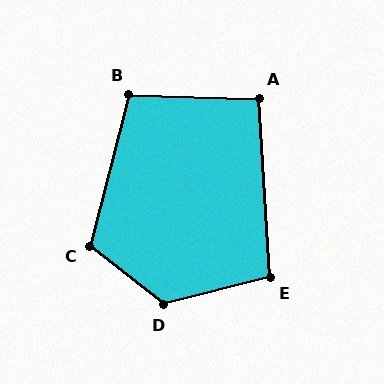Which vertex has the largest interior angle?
D, at approximately 128 degrees.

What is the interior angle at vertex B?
Approximately 103 degrees (obtuse).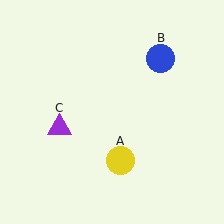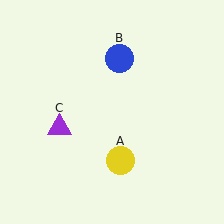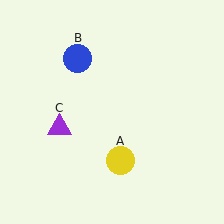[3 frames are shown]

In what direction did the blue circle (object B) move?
The blue circle (object B) moved left.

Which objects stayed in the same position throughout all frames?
Yellow circle (object A) and purple triangle (object C) remained stationary.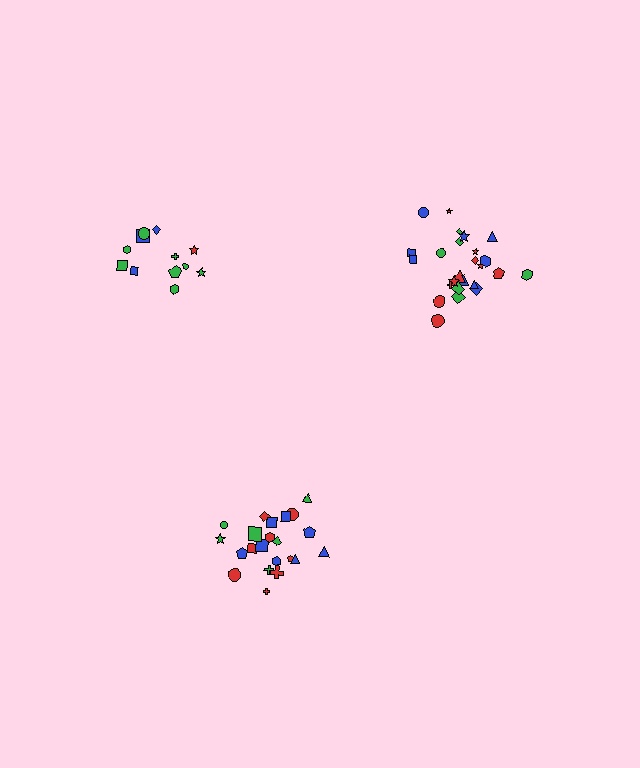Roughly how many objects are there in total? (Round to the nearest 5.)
Roughly 60 objects in total.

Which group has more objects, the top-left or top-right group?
The top-right group.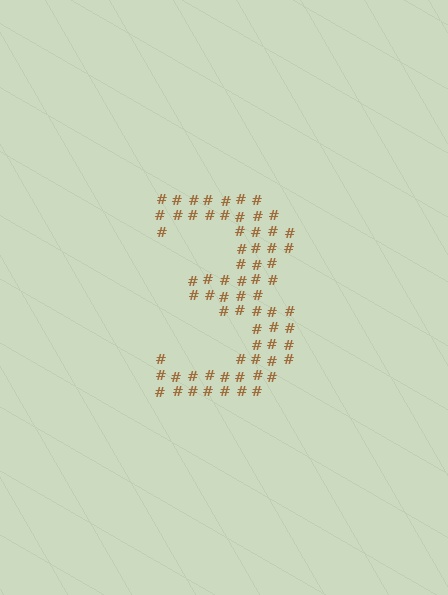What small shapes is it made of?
It is made of small hash symbols.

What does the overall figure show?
The overall figure shows the digit 3.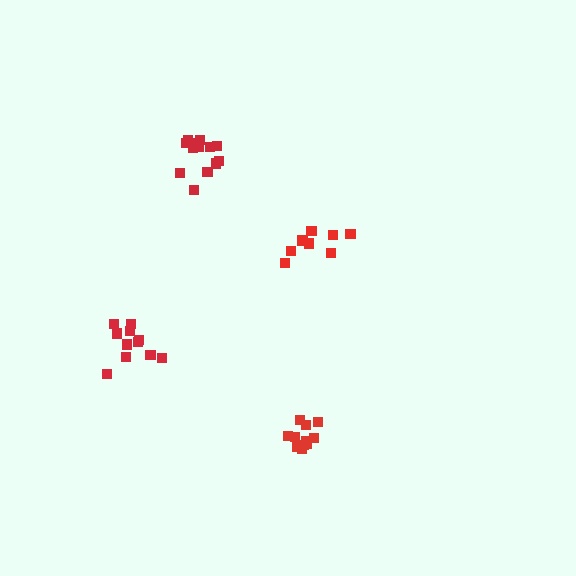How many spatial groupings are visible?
There are 4 spatial groupings.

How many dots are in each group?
Group 1: 11 dots, Group 2: 13 dots, Group 3: 11 dots, Group 4: 8 dots (43 total).